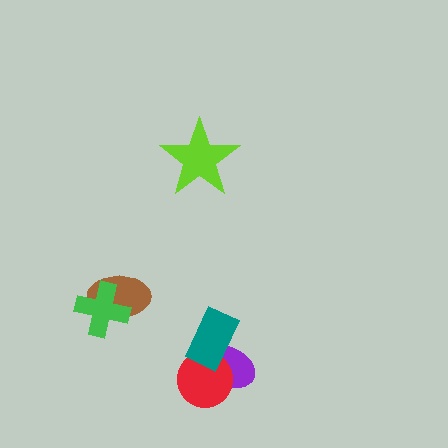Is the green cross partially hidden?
No, no other shape covers it.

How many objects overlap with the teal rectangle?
2 objects overlap with the teal rectangle.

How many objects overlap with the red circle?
2 objects overlap with the red circle.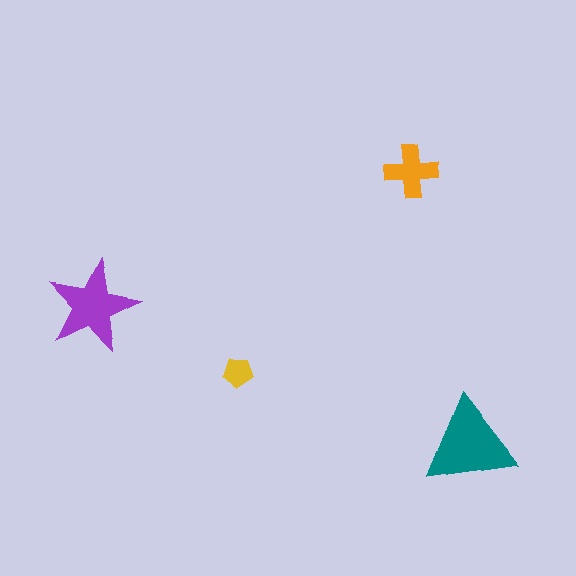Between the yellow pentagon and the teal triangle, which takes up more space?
The teal triangle.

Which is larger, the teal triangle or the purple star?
The teal triangle.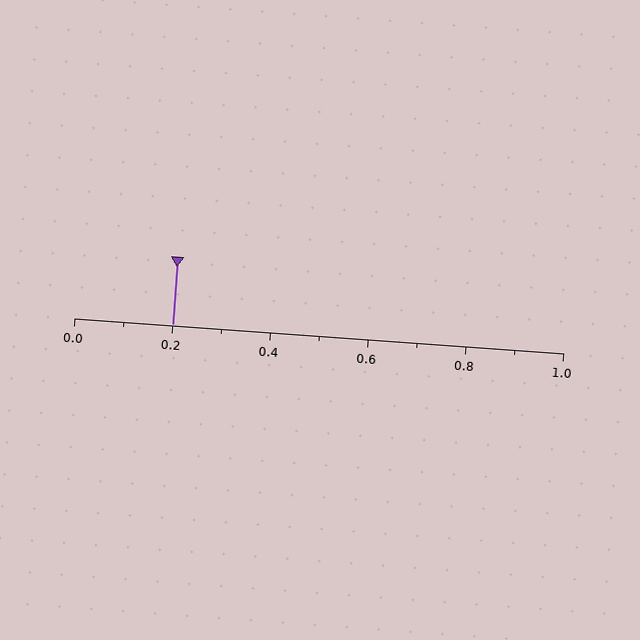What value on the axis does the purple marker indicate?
The marker indicates approximately 0.2.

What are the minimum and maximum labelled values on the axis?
The axis runs from 0.0 to 1.0.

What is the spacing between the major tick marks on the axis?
The major ticks are spaced 0.2 apart.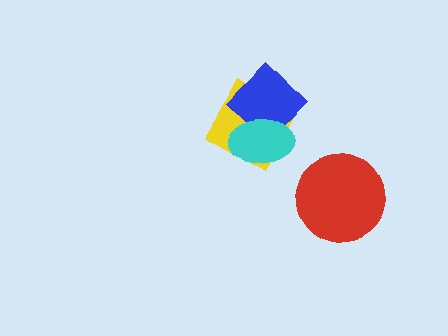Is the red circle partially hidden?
No, no other shape covers it.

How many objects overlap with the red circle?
0 objects overlap with the red circle.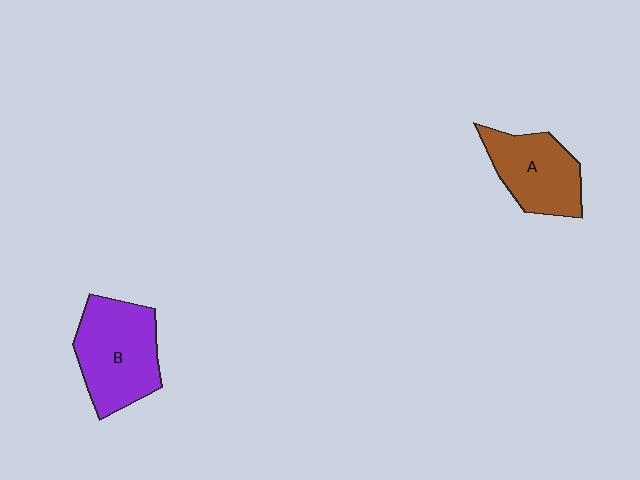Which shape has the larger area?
Shape B (purple).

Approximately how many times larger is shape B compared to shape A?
Approximately 1.2 times.